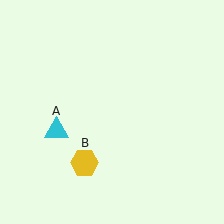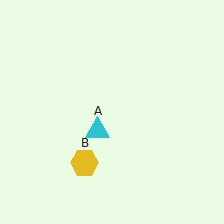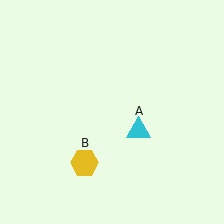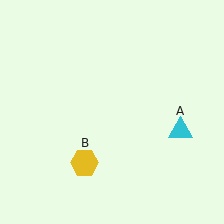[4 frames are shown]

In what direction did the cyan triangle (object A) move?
The cyan triangle (object A) moved right.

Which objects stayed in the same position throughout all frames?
Yellow hexagon (object B) remained stationary.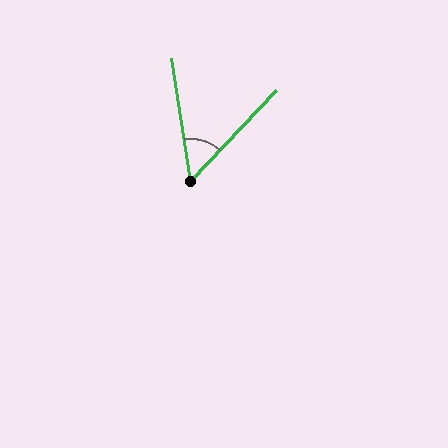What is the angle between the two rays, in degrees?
Approximately 52 degrees.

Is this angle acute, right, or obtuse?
It is acute.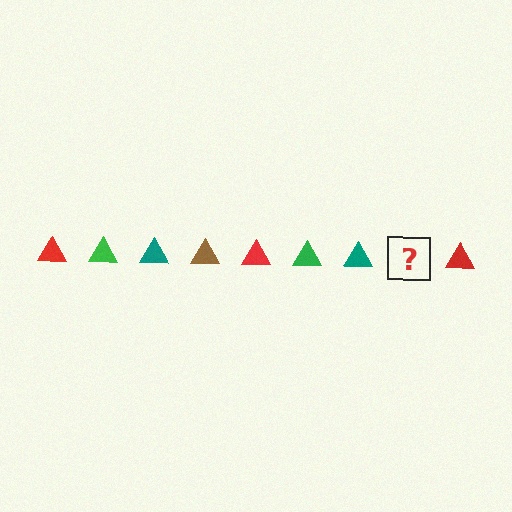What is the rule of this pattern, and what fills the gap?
The rule is that the pattern cycles through red, green, teal, brown triangles. The gap should be filled with a brown triangle.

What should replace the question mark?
The question mark should be replaced with a brown triangle.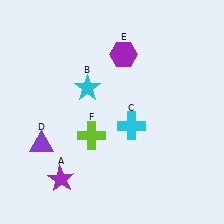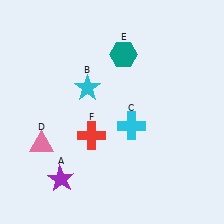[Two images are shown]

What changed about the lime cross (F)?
In Image 1, F is lime. In Image 2, it changed to red.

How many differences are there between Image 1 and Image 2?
There are 3 differences between the two images.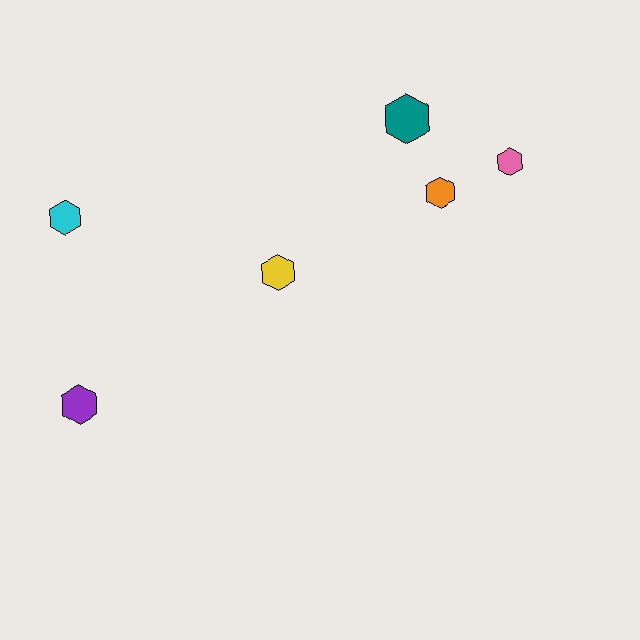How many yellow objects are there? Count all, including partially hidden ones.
There is 1 yellow object.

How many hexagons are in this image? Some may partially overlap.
There are 6 hexagons.